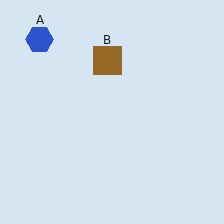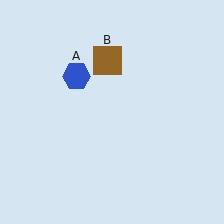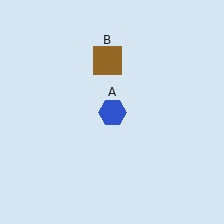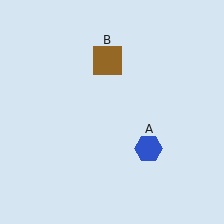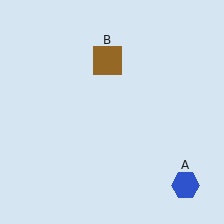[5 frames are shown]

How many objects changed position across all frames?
1 object changed position: blue hexagon (object A).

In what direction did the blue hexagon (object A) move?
The blue hexagon (object A) moved down and to the right.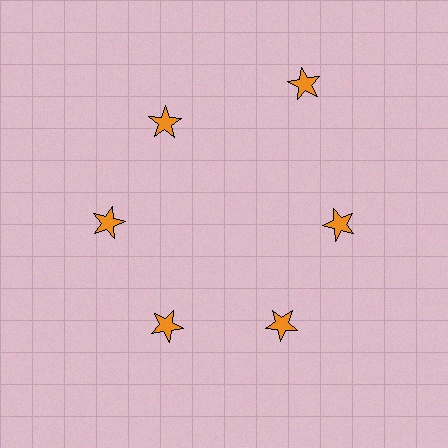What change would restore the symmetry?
The symmetry would be restored by moving it inward, back onto the ring so that all 6 stars sit at equal angles and equal distance from the center.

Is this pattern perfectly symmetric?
No. The 6 orange stars are arranged in a ring, but one element near the 1 o'clock position is pushed outward from the center, breaking the 6-fold rotational symmetry.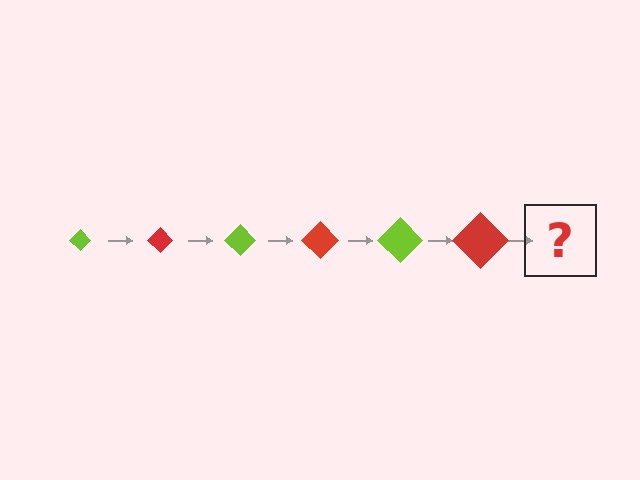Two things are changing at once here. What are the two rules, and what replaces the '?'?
The two rules are that the diamond grows larger each step and the color cycles through lime and red. The '?' should be a lime diamond, larger than the previous one.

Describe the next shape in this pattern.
It should be a lime diamond, larger than the previous one.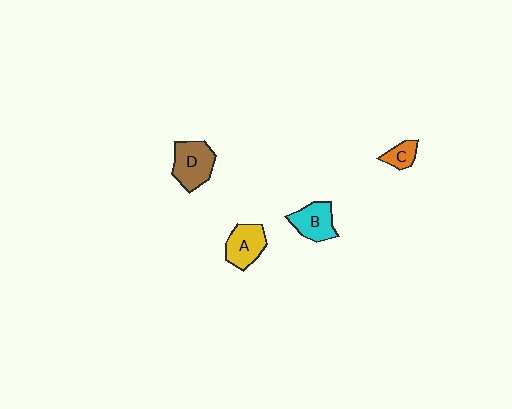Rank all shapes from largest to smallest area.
From largest to smallest: D (brown), A (yellow), B (cyan), C (orange).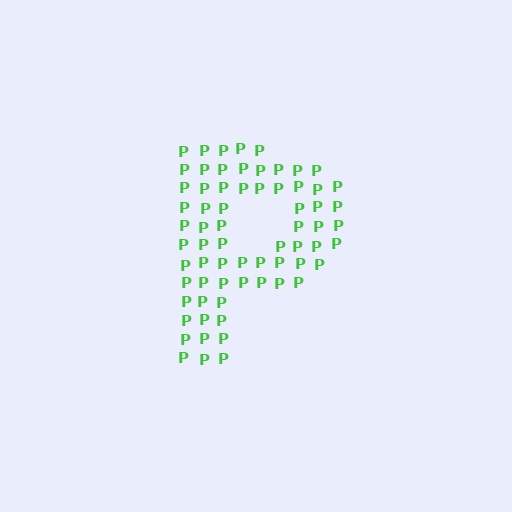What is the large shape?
The large shape is the letter P.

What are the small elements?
The small elements are letter P's.